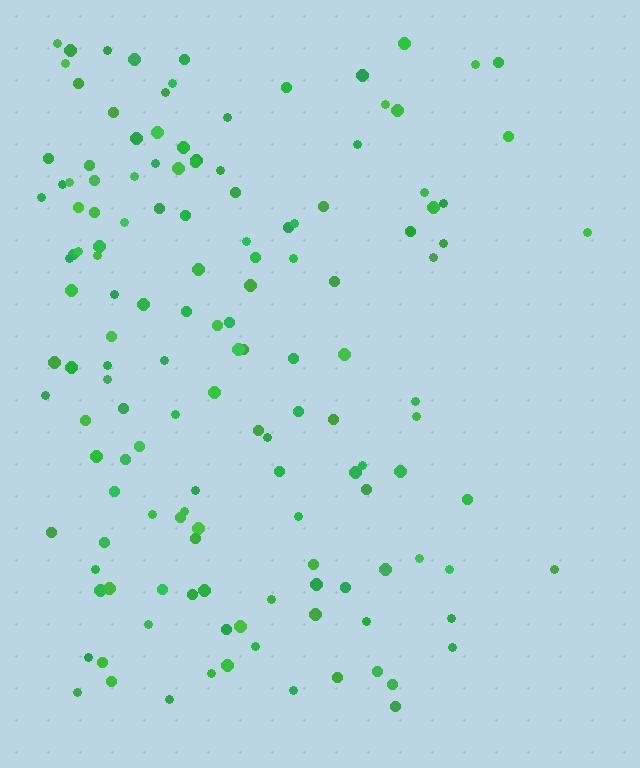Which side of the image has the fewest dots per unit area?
The right.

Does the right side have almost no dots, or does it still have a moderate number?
Still a moderate number, just noticeably fewer than the left.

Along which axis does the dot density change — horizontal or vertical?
Horizontal.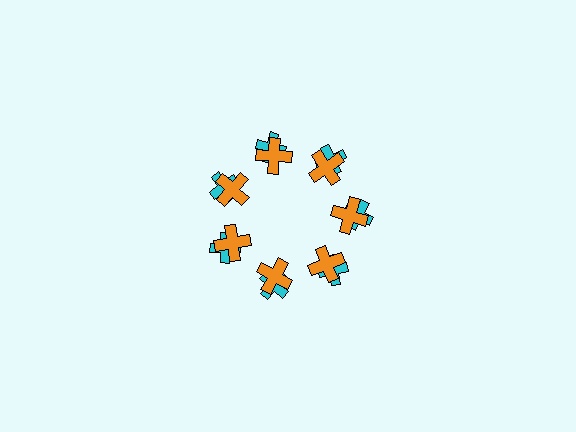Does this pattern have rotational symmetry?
Yes, this pattern has 7-fold rotational symmetry. It looks the same after rotating 51 degrees around the center.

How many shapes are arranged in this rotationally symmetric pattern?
There are 14 shapes, arranged in 7 groups of 2.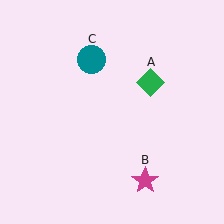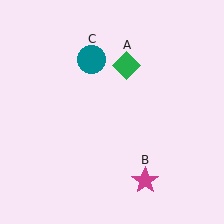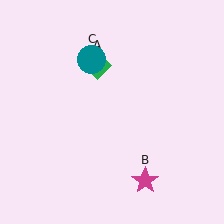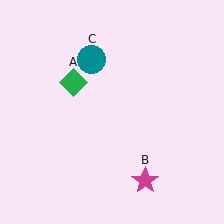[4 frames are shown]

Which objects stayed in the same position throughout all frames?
Magenta star (object B) and teal circle (object C) remained stationary.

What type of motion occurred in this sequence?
The green diamond (object A) rotated counterclockwise around the center of the scene.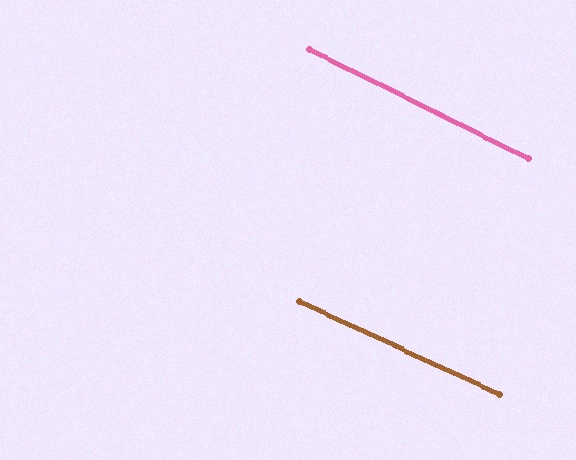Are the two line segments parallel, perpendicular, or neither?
Parallel — their directions differ by only 1.5°.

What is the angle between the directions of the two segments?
Approximately 1 degree.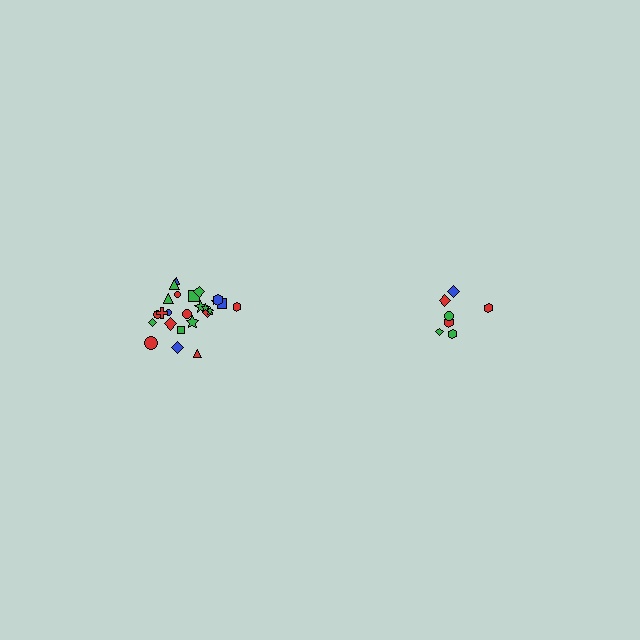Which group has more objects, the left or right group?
The left group.